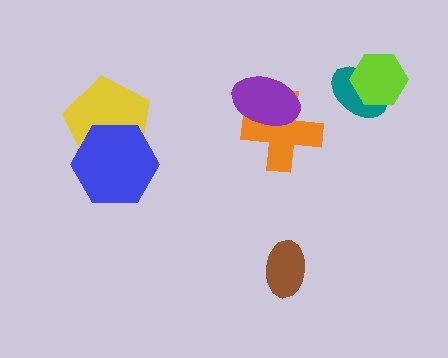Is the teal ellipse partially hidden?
Yes, it is partially covered by another shape.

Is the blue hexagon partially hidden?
No, no other shape covers it.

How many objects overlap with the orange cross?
1 object overlaps with the orange cross.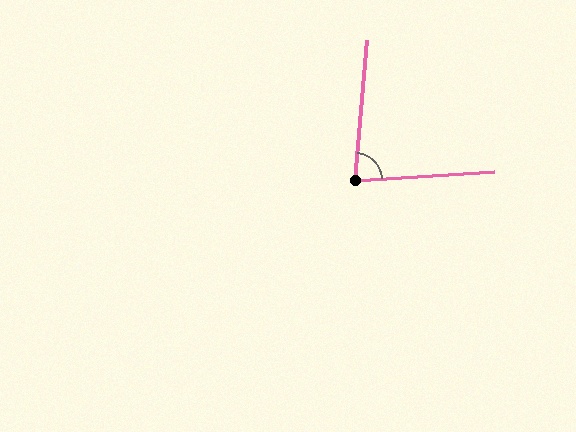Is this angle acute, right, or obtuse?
It is acute.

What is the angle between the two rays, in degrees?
Approximately 81 degrees.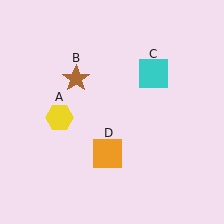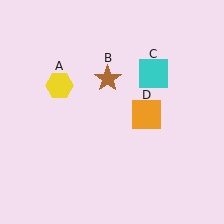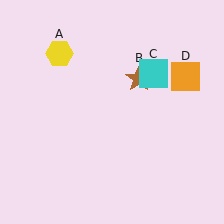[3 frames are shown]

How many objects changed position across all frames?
3 objects changed position: yellow hexagon (object A), brown star (object B), orange square (object D).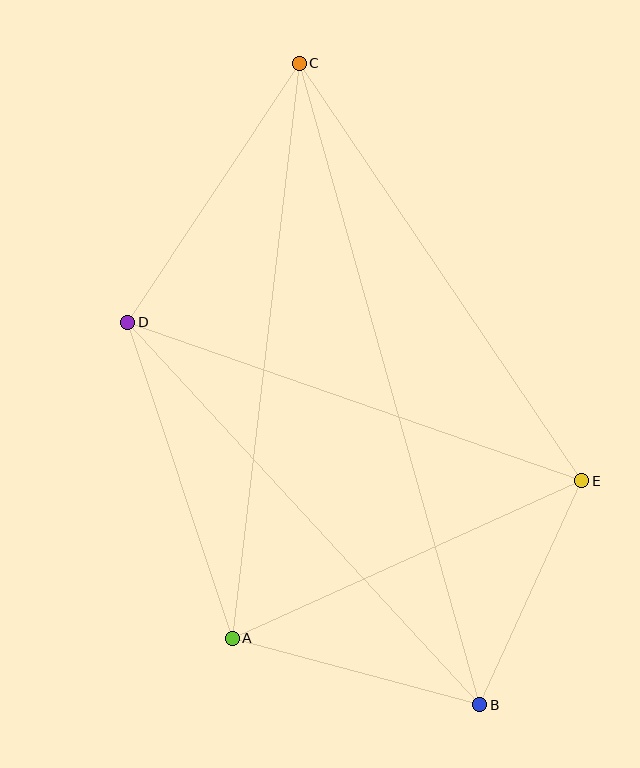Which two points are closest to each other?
Points B and E are closest to each other.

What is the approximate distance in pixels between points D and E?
The distance between D and E is approximately 481 pixels.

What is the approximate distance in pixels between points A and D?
The distance between A and D is approximately 333 pixels.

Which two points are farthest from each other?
Points B and C are farthest from each other.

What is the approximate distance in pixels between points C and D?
The distance between C and D is approximately 311 pixels.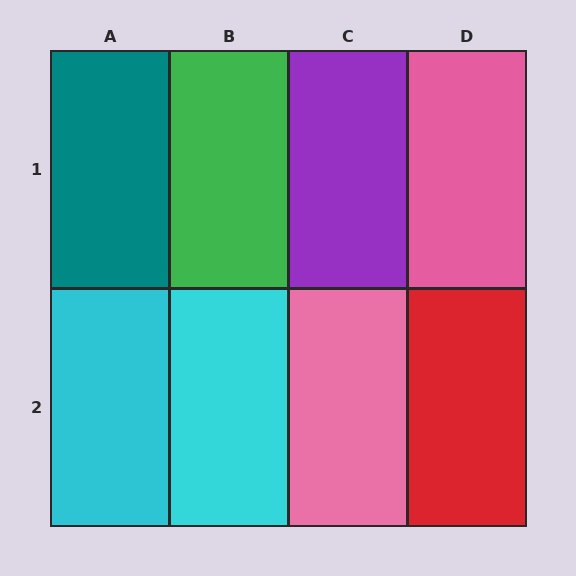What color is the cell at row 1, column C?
Purple.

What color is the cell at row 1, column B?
Green.